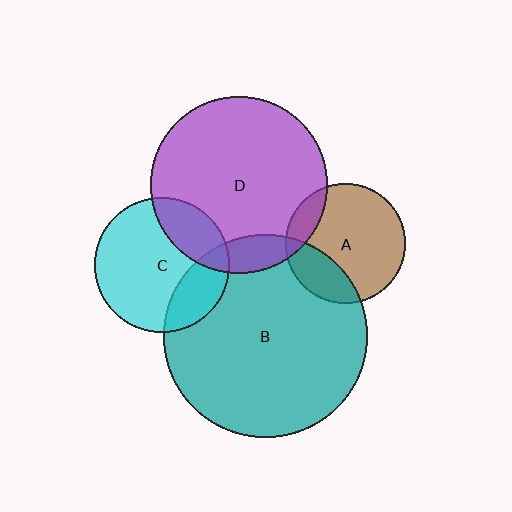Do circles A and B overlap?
Yes.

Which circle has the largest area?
Circle B (teal).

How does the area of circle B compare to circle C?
Approximately 2.3 times.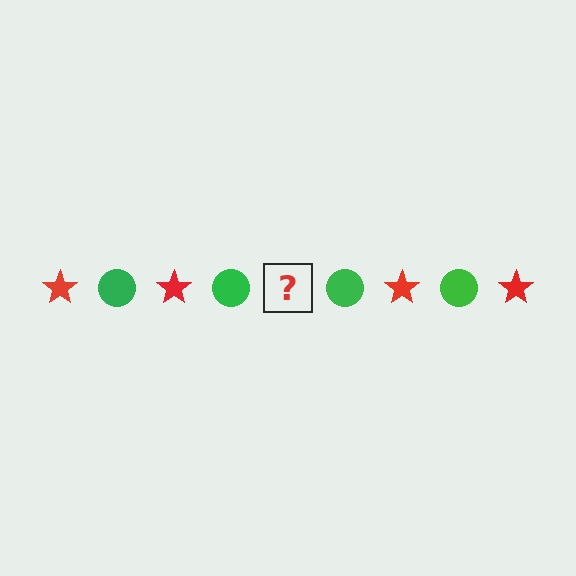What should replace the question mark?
The question mark should be replaced with a red star.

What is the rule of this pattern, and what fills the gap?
The rule is that the pattern alternates between red star and green circle. The gap should be filled with a red star.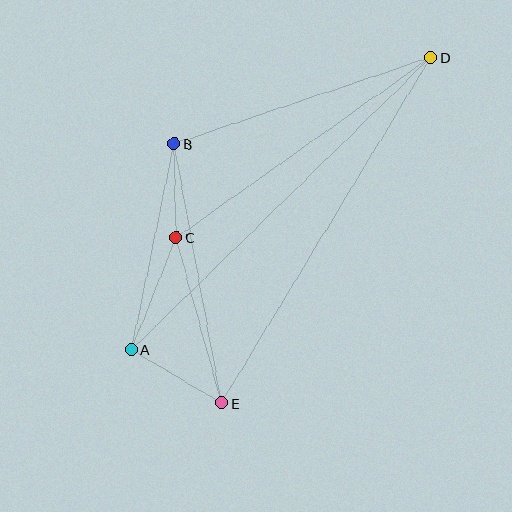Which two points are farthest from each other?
Points A and D are farthest from each other.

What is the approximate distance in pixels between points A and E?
The distance between A and E is approximately 105 pixels.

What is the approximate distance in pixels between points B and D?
The distance between B and D is approximately 271 pixels.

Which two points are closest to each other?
Points B and C are closest to each other.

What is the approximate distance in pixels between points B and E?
The distance between B and E is approximately 264 pixels.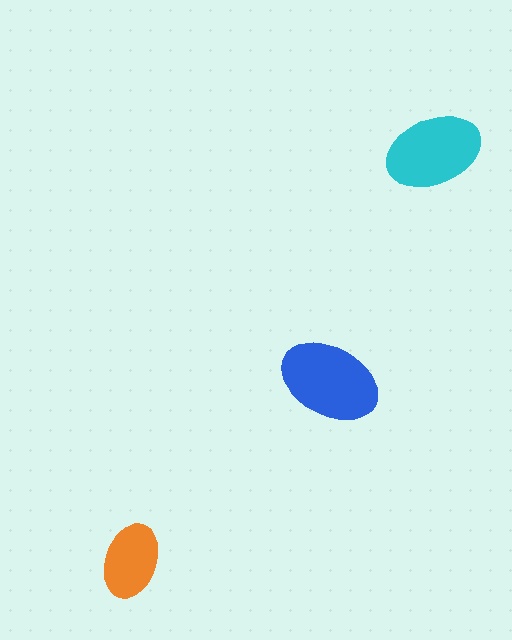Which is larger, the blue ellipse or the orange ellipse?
The blue one.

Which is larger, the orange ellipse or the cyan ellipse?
The cyan one.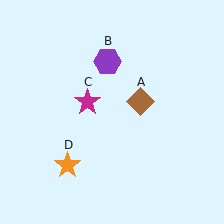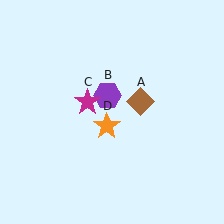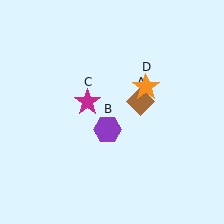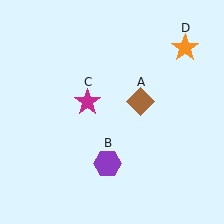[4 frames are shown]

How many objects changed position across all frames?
2 objects changed position: purple hexagon (object B), orange star (object D).